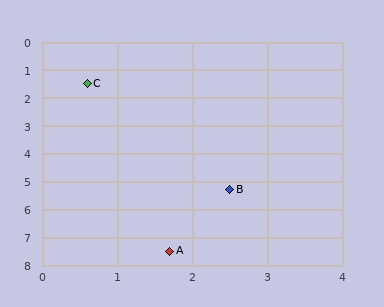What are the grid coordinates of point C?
Point C is at approximately (0.6, 1.5).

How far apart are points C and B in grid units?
Points C and B are about 4.2 grid units apart.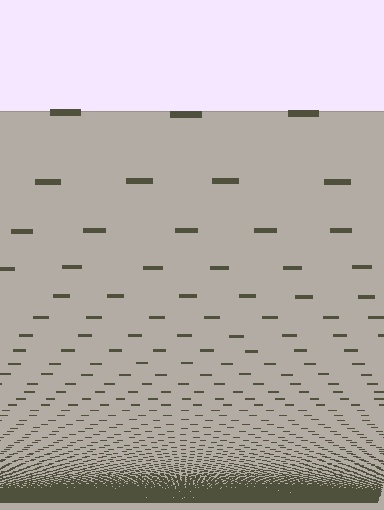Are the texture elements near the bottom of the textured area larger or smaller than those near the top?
Smaller. The gradient is inverted — elements near the bottom are smaller and denser.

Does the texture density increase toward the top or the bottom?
Density increases toward the bottom.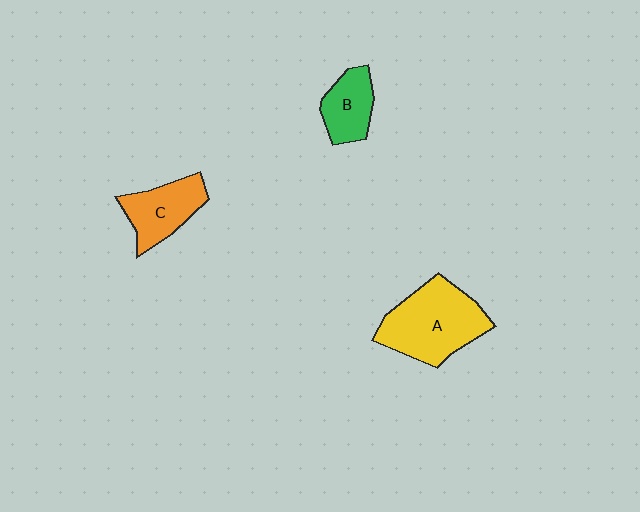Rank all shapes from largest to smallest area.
From largest to smallest: A (yellow), C (orange), B (green).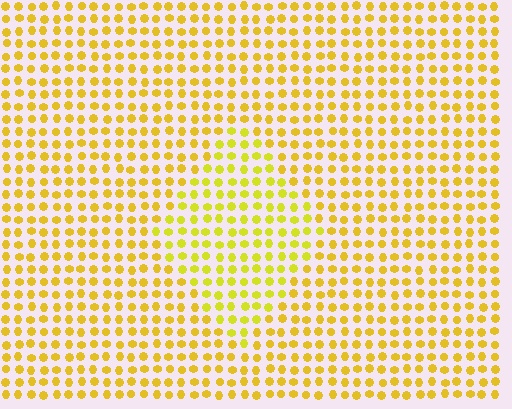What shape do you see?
I see a diamond.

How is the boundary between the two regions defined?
The boundary is defined purely by a slight shift in hue (about 16 degrees). Spacing, size, and orientation are identical on both sides.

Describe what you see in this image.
The image is filled with small yellow elements in a uniform arrangement. A diamond-shaped region is visible where the elements are tinted to a slightly different hue, forming a subtle color boundary.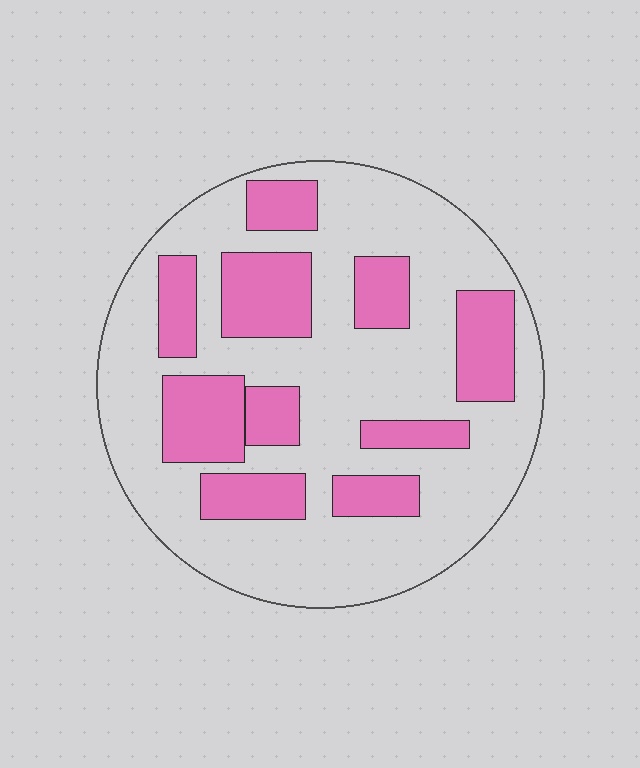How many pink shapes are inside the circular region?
10.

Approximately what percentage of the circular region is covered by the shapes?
Approximately 30%.